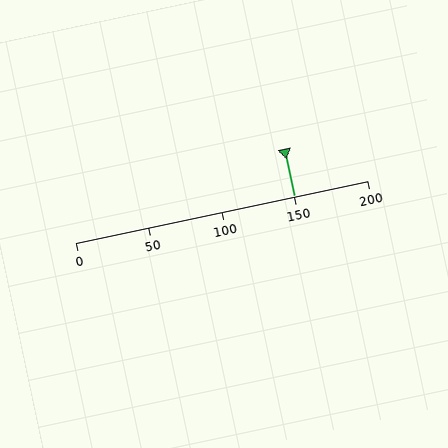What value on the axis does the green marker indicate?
The marker indicates approximately 150.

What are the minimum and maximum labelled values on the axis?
The axis runs from 0 to 200.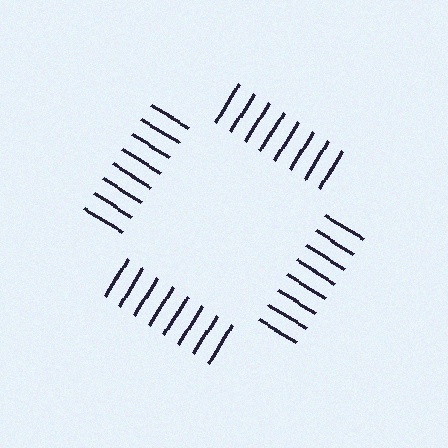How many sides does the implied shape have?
4 sides — the line-ends trace a square.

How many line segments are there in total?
32 — 8 along each of the 4 edges.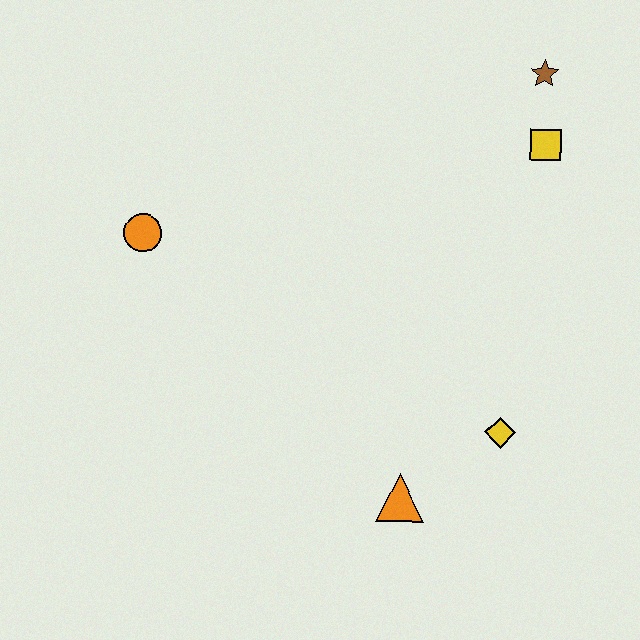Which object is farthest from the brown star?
The orange triangle is farthest from the brown star.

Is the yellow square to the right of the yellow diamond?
Yes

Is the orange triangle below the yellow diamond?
Yes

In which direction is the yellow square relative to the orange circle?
The yellow square is to the right of the orange circle.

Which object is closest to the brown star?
The yellow square is closest to the brown star.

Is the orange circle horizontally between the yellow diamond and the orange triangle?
No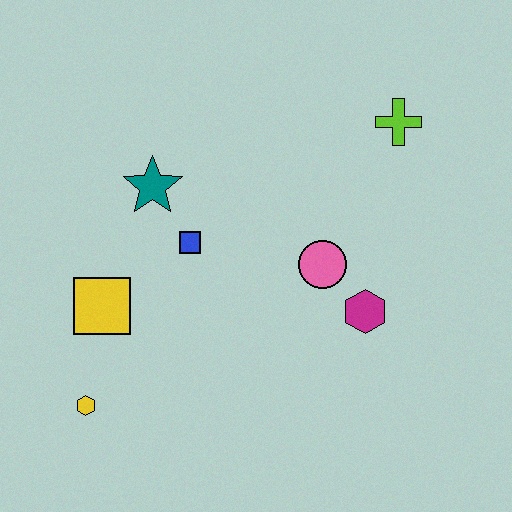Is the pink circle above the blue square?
No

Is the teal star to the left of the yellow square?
No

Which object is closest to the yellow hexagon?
The yellow square is closest to the yellow hexagon.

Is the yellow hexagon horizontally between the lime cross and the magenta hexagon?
No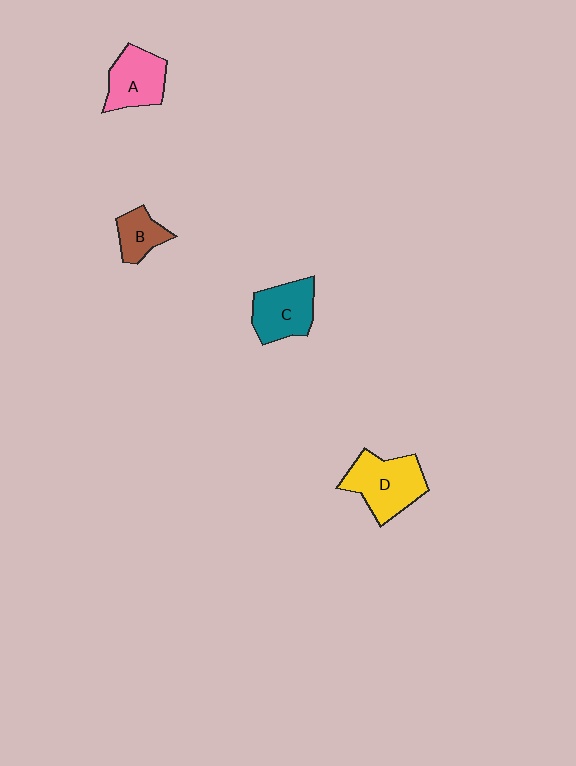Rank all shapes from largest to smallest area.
From largest to smallest: D (yellow), C (teal), A (pink), B (brown).